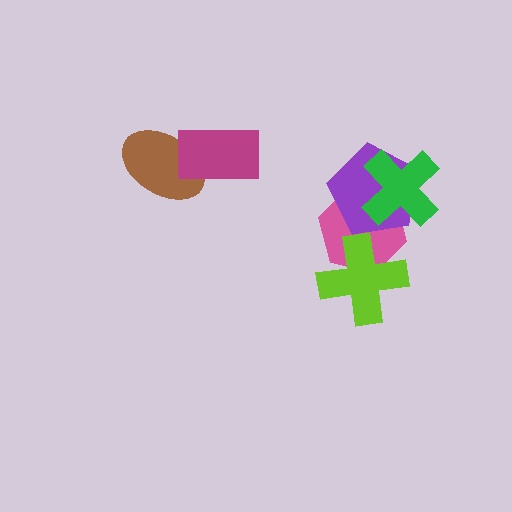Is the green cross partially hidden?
No, no other shape covers it.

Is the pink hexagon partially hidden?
Yes, it is partially covered by another shape.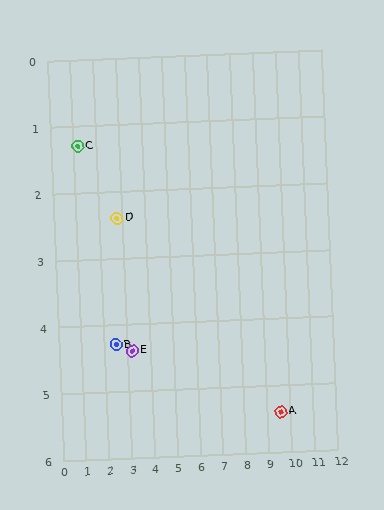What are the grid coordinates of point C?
Point C is at approximately (1.2, 1.3).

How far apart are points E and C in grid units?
Points E and C are about 3.7 grid units apart.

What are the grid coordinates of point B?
Point B is at approximately (2.5, 4.3).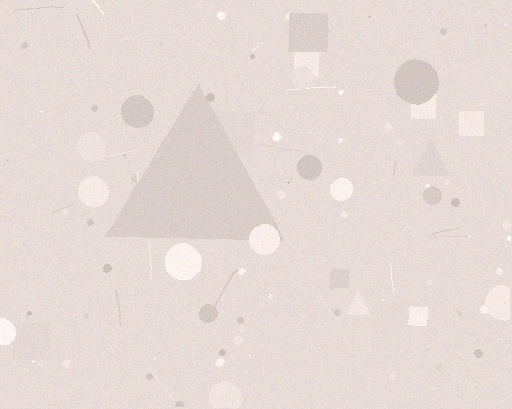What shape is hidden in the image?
A triangle is hidden in the image.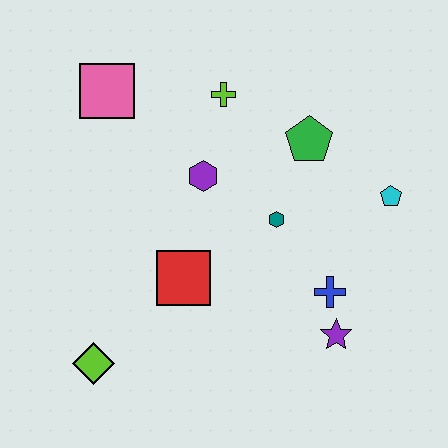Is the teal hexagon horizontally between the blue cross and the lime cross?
Yes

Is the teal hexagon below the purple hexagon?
Yes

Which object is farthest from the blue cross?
The pink square is farthest from the blue cross.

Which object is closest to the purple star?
The blue cross is closest to the purple star.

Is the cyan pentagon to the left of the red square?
No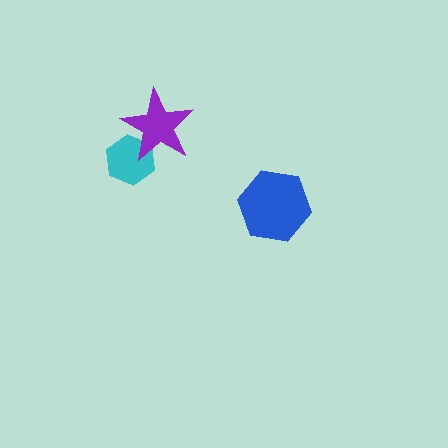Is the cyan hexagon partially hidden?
Yes, it is partially covered by another shape.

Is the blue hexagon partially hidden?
No, no other shape covers it.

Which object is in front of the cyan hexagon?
The purple star is in front of the cyan hexagon.